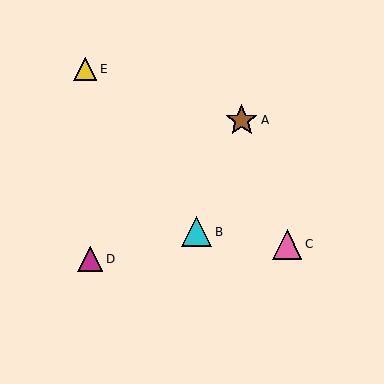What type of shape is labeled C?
Shape C is a pink triangle.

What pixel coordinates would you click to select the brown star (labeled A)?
Click at (242, 120) to select the brown star A.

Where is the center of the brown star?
The center of the brown star is at (242, 120).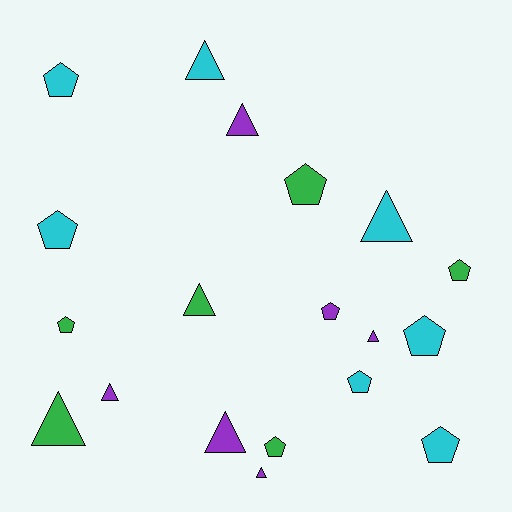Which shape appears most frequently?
Pentagon, with 10 objects.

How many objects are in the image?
There are 19 objects.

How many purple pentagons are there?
There is 1 purple pentagon.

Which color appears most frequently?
Cyan, with 7 objects.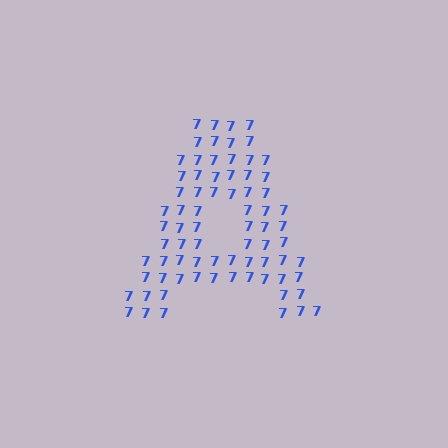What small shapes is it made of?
It is made of small digit 7's.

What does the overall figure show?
The overall figure shows the letter A.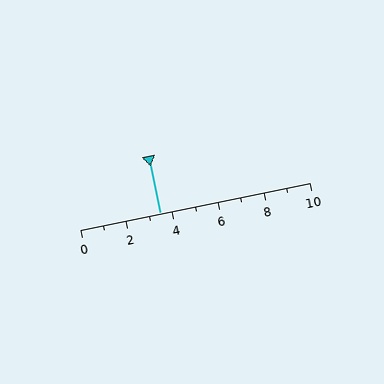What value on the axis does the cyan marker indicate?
The marker indicates approximately 3.5.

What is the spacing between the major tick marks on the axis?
The major ticks are spaced 2 apart.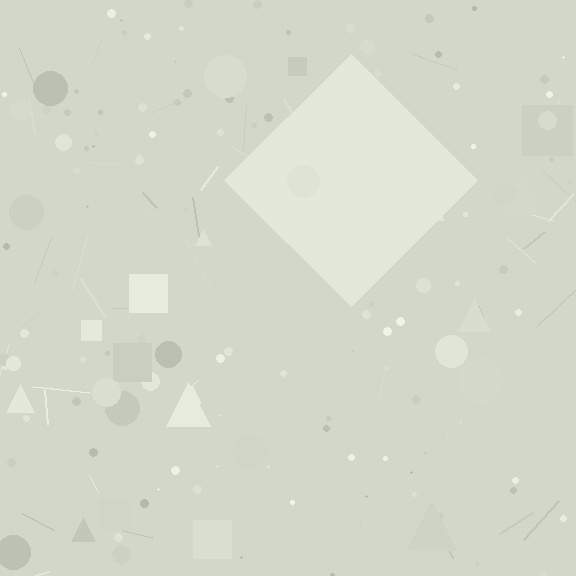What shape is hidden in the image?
A diamond is hidden in the image.